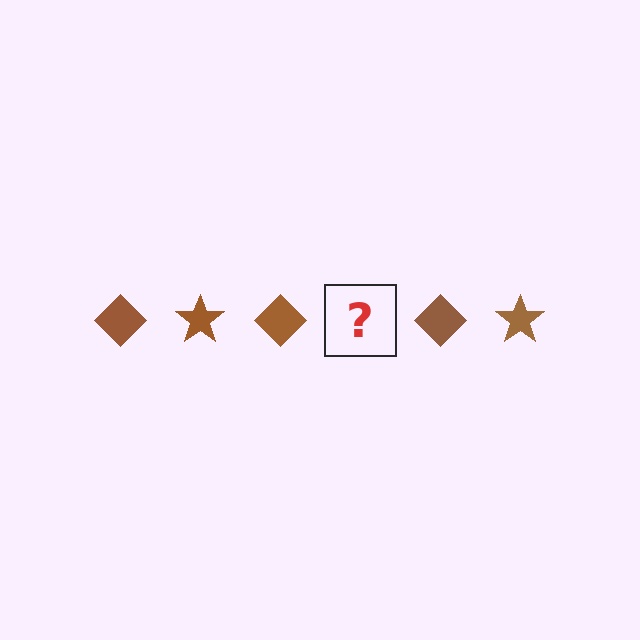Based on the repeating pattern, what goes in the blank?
The blank should be a brown star.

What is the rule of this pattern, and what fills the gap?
The rule is that the pattern cycles through diamond, star shapes in brown. The gap should be filled with a brown star.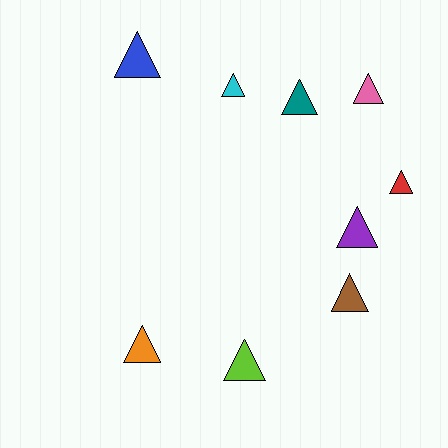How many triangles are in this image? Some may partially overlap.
There are 9 triangles.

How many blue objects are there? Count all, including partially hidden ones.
There is 1 blue object.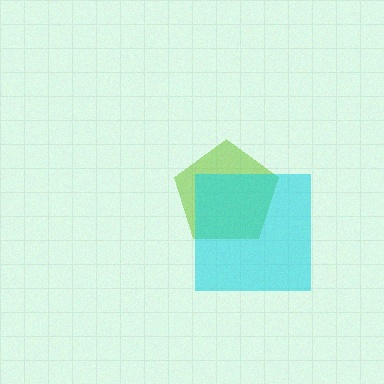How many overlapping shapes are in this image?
There are 2 overlapping shapes in the image.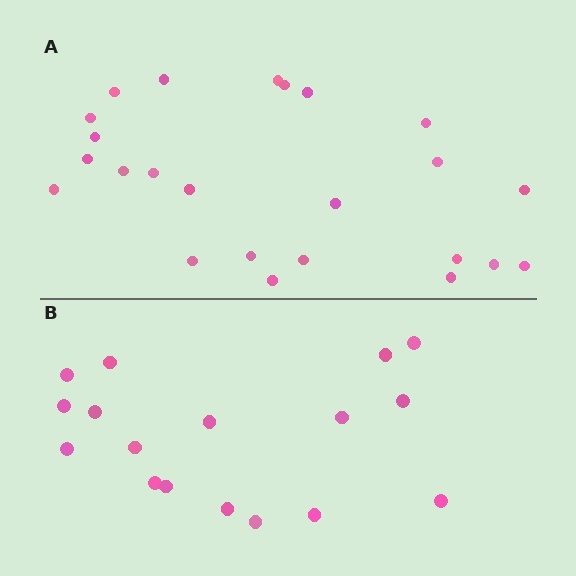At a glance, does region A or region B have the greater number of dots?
Region A (the top region) has more dots.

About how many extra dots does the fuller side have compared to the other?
Region A has roughly 8 or so more dots than region B.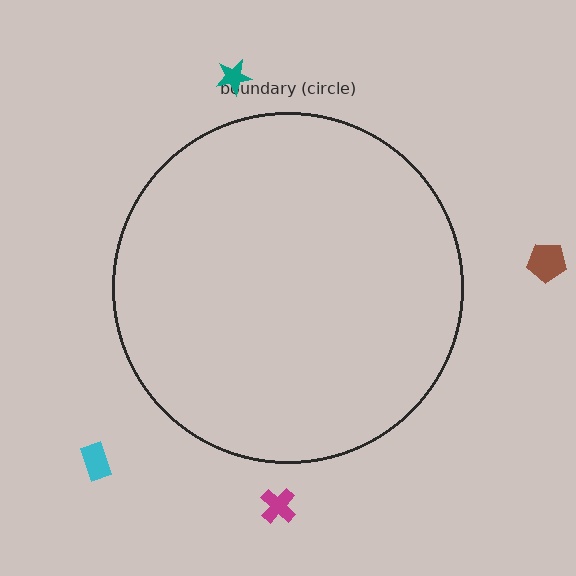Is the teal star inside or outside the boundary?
Outside.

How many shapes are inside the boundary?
0 inside, 4 outside.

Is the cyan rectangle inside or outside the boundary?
Outside.